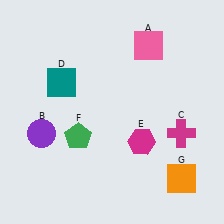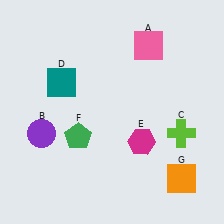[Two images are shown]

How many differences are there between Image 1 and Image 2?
There is 1 difference between the two images.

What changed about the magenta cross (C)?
In Image 1, C is magenta. In Image 2, it changed to lime.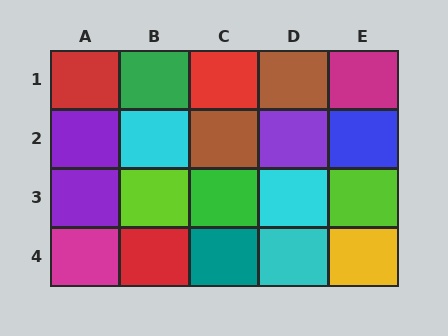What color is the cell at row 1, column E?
Magenta.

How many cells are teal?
1 cell is teal.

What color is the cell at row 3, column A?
Purple.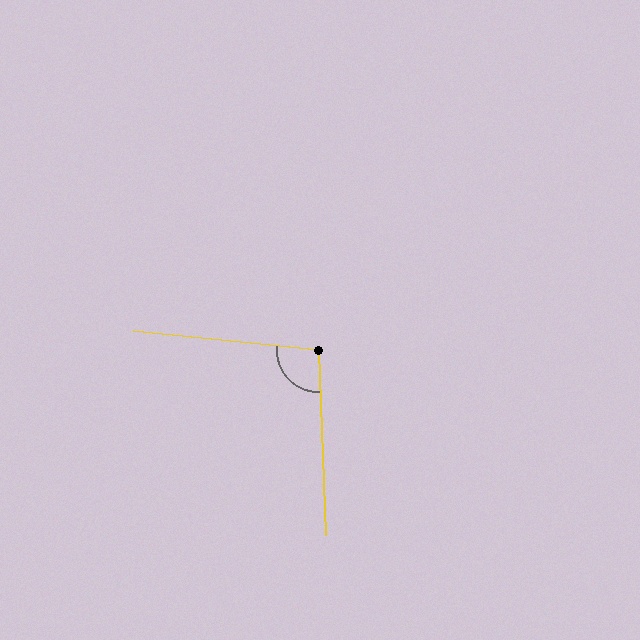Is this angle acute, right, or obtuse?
It is obtuse.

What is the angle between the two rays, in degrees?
Approximately 98 degrees.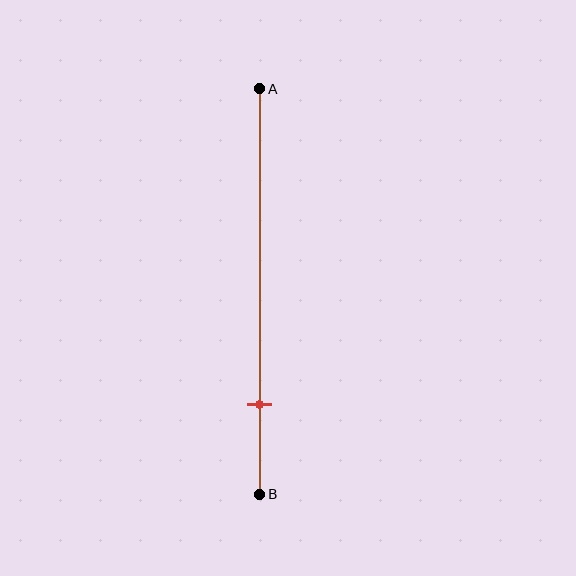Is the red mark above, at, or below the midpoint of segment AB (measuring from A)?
The red mark is below the midpoint of segment AB.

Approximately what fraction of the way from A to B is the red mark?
The red mark is approximately 80% of the way from A to B.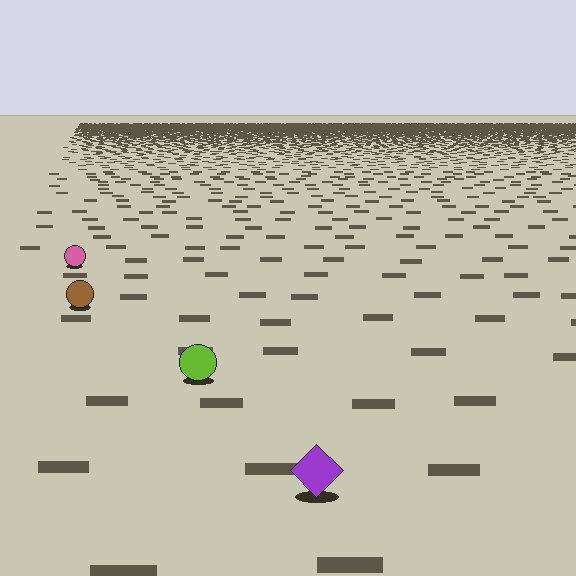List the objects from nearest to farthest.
From nearest to farthest: the purple diamond, the lime circle, the brown circle, the pink circle.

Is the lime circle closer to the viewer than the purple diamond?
No. The purple diamond is closer — you can tell from the texture gradient: the ground texture is coarser near it.